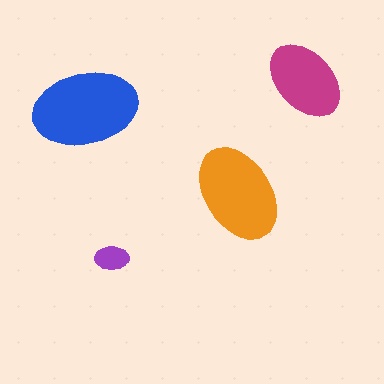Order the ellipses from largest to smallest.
the blue one, the orange one, the magenta one, the purple one.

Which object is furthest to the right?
The magenta ellipse is rightmost.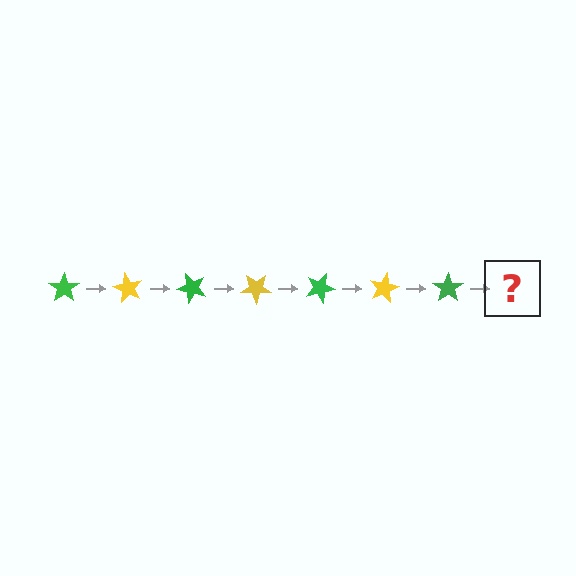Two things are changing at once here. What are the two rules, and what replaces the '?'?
The two rules are that it rotates 60 degrees each step and the color cycles through green and yellow. The '?' should be a yellow star, rotated 420 degrees from the start.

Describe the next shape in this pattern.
It should be a yellow star, rotated 420 degrees from the start.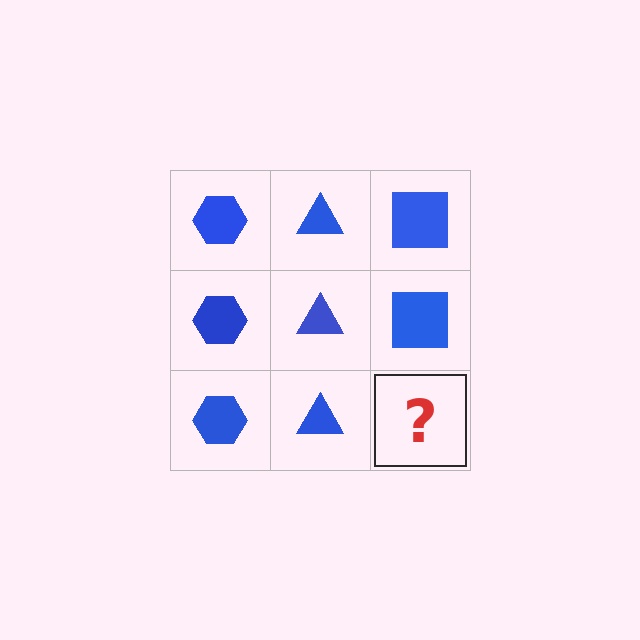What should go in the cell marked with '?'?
The missing cell should contain a blue square.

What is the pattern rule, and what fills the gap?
The rule is that each column has a consistent shape. The gap should be filled with a blue square.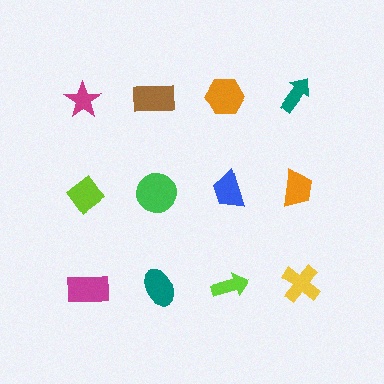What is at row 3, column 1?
A magenta rectangle.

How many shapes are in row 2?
4 shapes.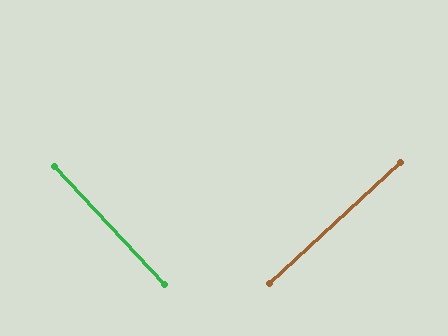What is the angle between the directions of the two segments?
Approximately 90 degrees.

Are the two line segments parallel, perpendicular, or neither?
Perpendicular — they meet at approximately 90°.